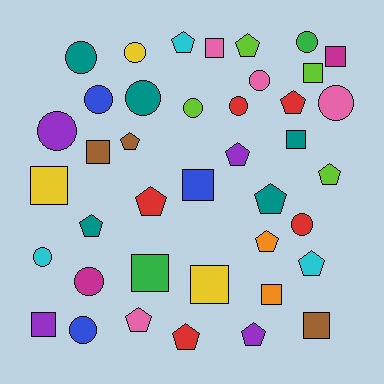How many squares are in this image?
There are 12 squares.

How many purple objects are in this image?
There are 4 purple objects.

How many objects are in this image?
There are 40 objects.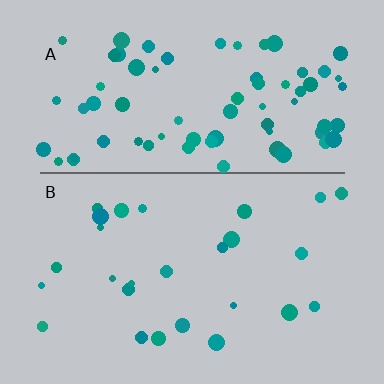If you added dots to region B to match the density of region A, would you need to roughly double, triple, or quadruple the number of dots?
Approximately triple.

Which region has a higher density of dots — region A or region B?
A (the top).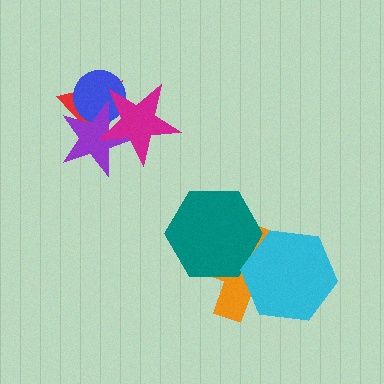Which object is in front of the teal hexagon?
The cyan hexagon is in front of the teal hexagon.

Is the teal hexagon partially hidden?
Yes, it is partially covered by another shape.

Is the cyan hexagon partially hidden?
No, no other shape covers it.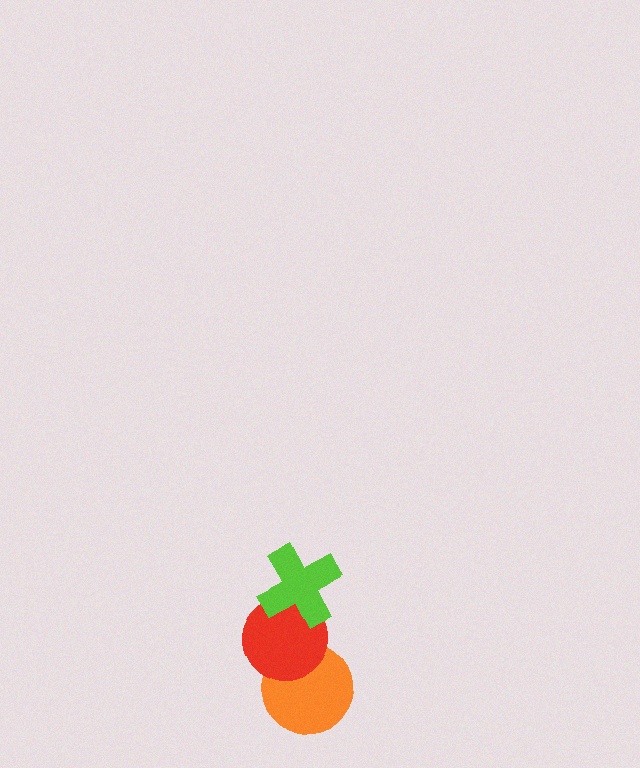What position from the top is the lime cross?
The lime cross is 1st from the top.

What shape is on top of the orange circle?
The red circle is on top of the orange circle.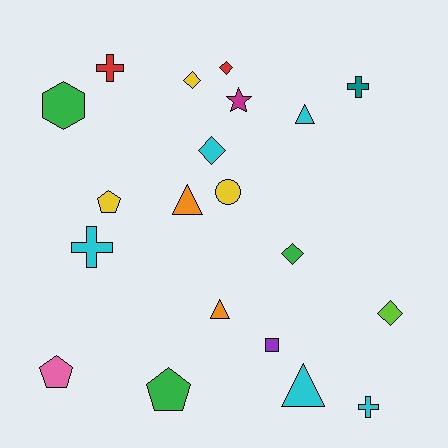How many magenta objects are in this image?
There is 1 magenta object.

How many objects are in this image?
There are 20 objects.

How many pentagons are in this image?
There are 3 pentagons.